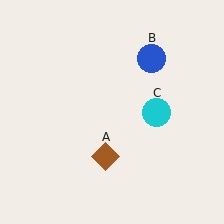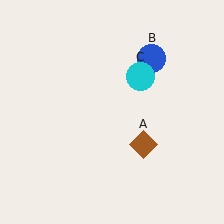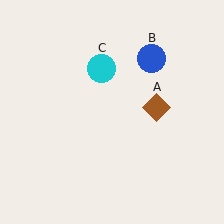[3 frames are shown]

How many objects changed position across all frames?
2 objects changed position: brown diamond (object A), cyan circle (object C).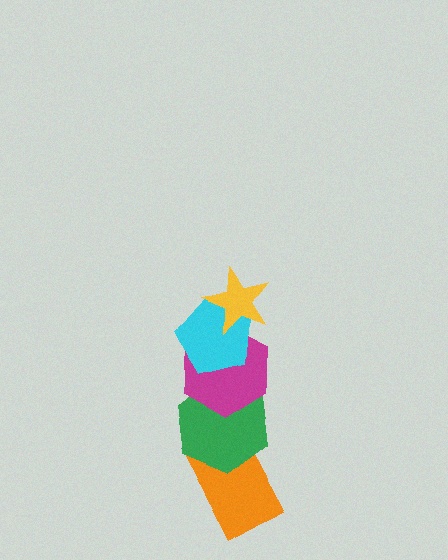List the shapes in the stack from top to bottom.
From top to bottom: the yellow star, the cyan pentagon, the magenta hexagon, the green hexagon, the orange rectangle.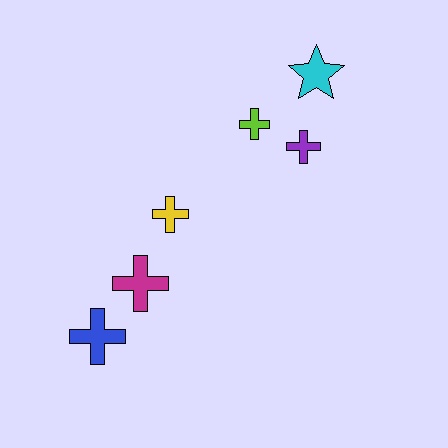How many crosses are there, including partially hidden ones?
There are 5 crosses.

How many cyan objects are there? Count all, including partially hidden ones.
There is 1 cyan object.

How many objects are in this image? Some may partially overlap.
There are 6 objects.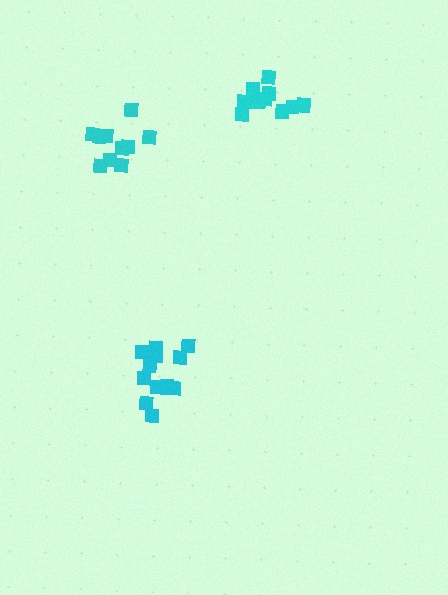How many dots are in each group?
Group 1: 10 dots, Group 2: 10 dots, Group 3: 13 dots (33 total).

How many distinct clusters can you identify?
There are 3 distinct clusters.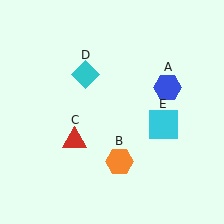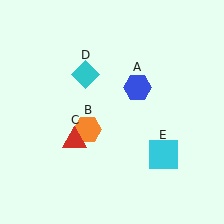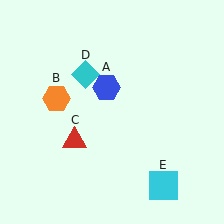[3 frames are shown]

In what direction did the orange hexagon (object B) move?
The orange hexagon (object B) moved up and to the left.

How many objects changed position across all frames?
3 objects changed position: blue hexagon (object A), orange hexagon (object B), cyan square (object E).